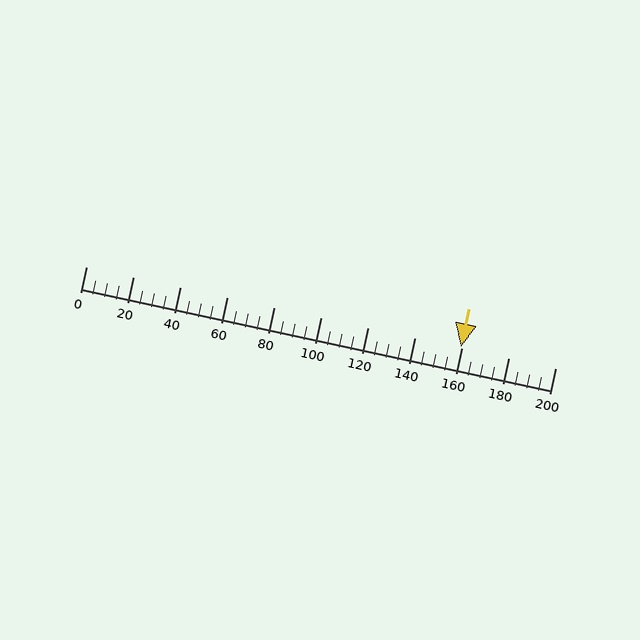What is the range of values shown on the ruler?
The ruler shows values from 0 to 200.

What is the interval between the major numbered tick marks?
The major tick marks are spaced 20 units apart.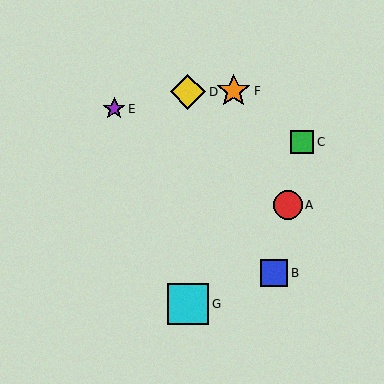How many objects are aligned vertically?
2 objects (D, G) are aligned vertically.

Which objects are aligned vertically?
Objects D, G are aligned vertically.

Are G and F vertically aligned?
No, G is at x≈188 and F is at x≈234.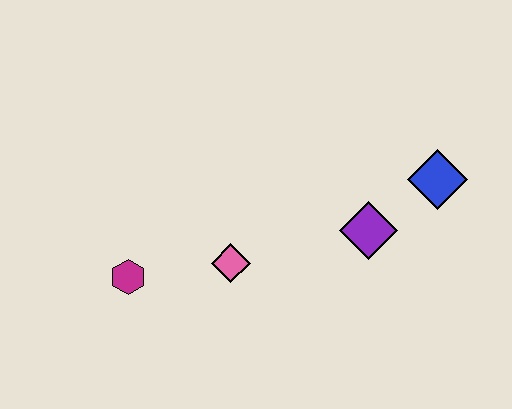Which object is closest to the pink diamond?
The magenta hexagon is closest to the pink diamond.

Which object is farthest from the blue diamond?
The magenta hexagon is farthest from the blue diamond.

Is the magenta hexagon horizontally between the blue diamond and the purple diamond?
No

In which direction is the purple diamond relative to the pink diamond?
The purple diamond is to the right of the pink diamond.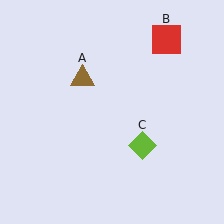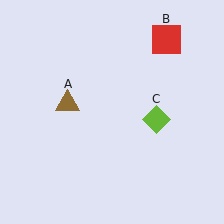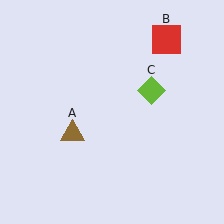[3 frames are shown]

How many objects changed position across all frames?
2 objects changed position: brown triangle (object A), lime diamond (object C).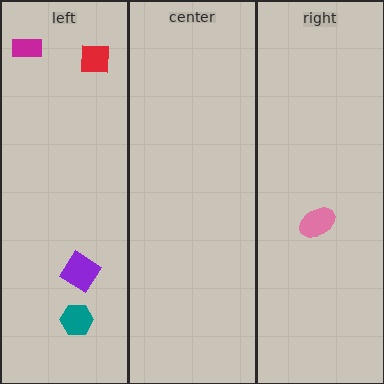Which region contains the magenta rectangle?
The left region.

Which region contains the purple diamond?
The left region.